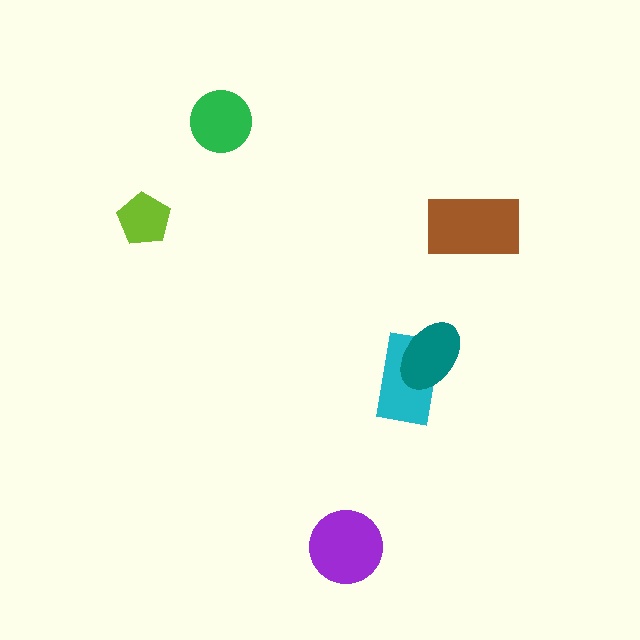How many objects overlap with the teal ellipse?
1 object overlaps with the teal ellipse.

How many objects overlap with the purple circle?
0 objects overlap with the purple circle.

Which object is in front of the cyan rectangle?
The teal ellipse is in front of the cyan rectangle.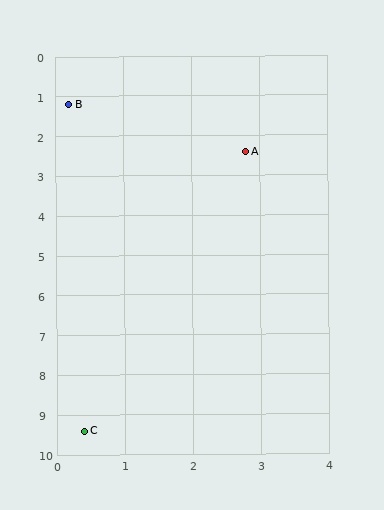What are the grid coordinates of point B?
Point B is at approximately (0.2, 1.2).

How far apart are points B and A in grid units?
Points B and A are about 2.9 grid units apart.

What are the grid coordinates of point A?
Point A is at approximately (2.8, 2.4).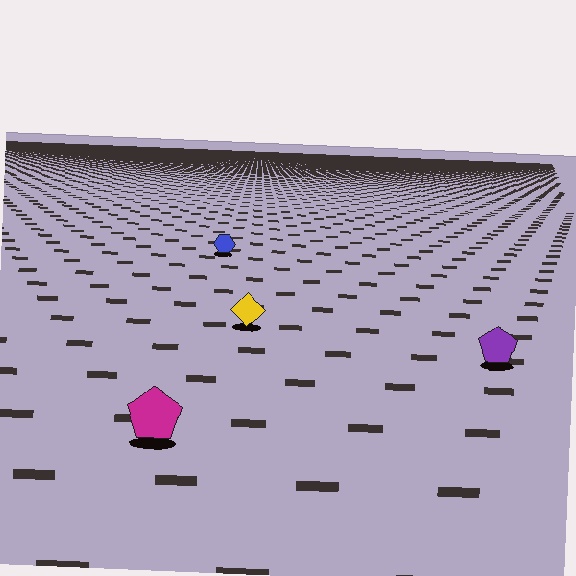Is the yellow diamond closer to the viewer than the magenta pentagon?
No. The magenta pentagon is closer — you can tell from the texture gradient: the ground texture is coarser near it.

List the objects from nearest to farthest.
From nearest to farthest: the magenta pentagon, the purple pentagon, the yellow diamond, the blue hexagon.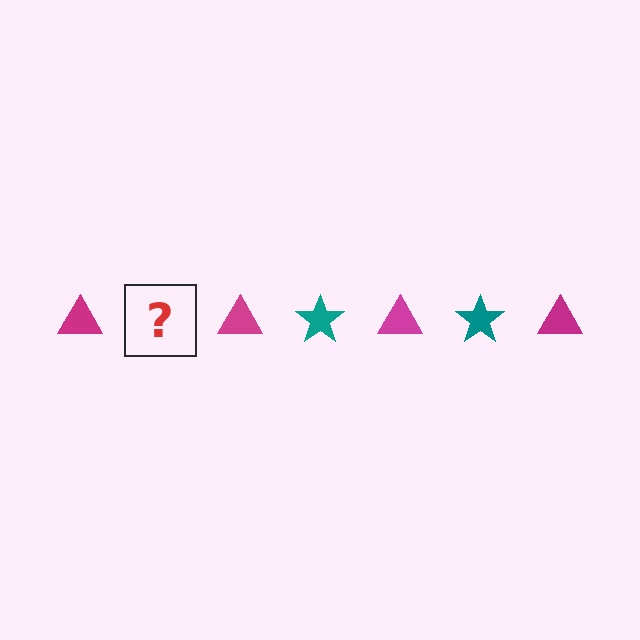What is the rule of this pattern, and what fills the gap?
The rule is that the pattern alternates between magenta triangle and teal star. The gap should be filled with a teal star.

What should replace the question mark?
The question mark should be replaced with a teal star.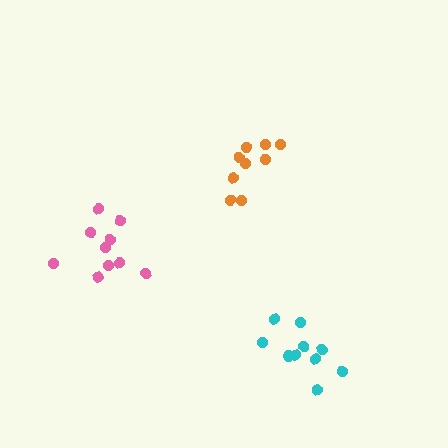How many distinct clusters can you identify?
There are 3 distinct clusters.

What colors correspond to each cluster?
The clusters are colored: orange, cyan, pink.